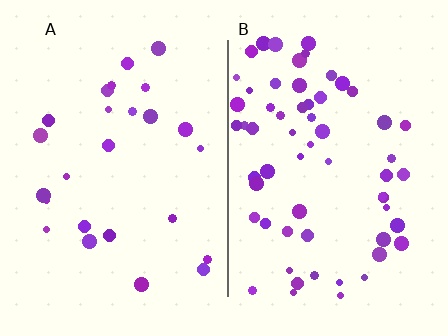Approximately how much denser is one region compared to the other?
Approximately 2.4× — region B over region A.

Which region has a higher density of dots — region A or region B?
B (the right).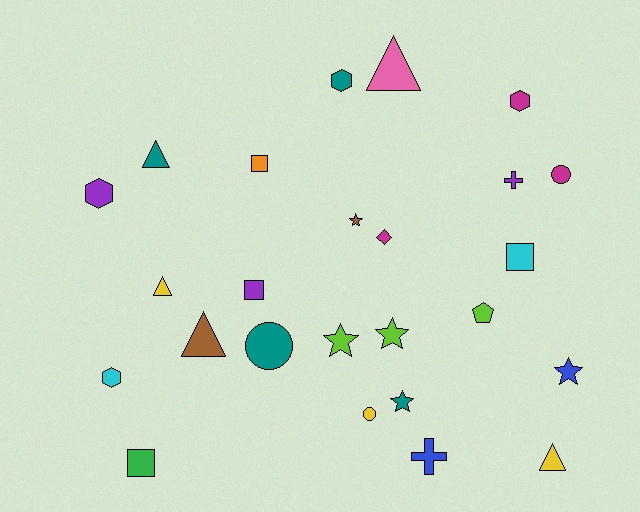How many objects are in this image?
There are 25 objects.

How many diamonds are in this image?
There is 1 diamond.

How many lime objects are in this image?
There are 3 lime objects.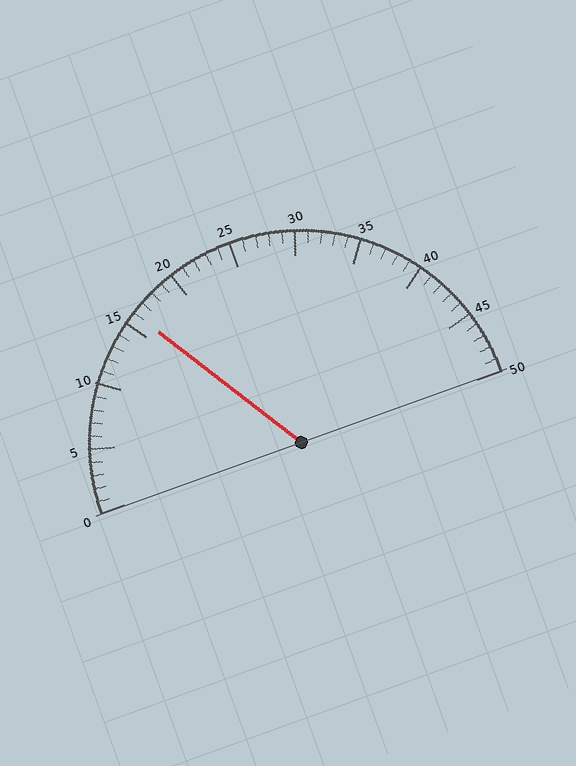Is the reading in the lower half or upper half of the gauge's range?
The reading is in the lower half of the range (0 to 50).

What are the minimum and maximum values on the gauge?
The gauge ranges from 0 to 50.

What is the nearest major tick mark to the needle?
The nearest major tick mark is 15.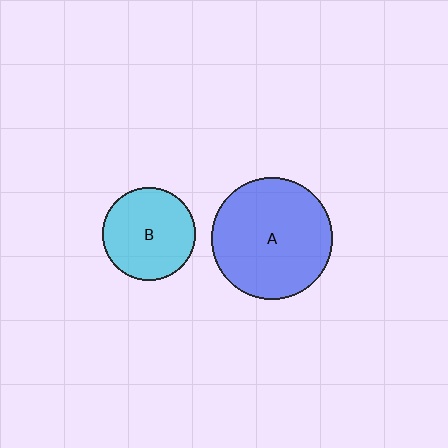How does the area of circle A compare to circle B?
Approximately 1.7 times.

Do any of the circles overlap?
No, none of the circles overlap.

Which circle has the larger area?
Circle A (blue).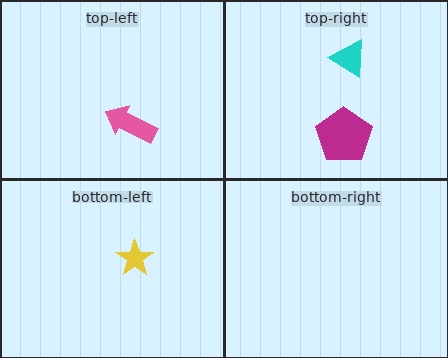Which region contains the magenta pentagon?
The top-right region.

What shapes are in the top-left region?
The pink arrow.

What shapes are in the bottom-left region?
The yellow star.